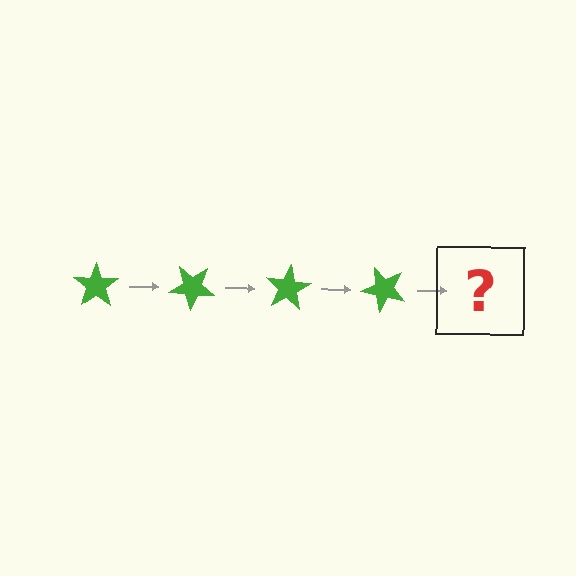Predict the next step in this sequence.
The next step is a green star rotated 160 degrees.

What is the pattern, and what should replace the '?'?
The pattern is that the star rotates 40 degrees each step. The '?' should be a green star rotated 160 degrees.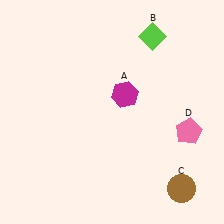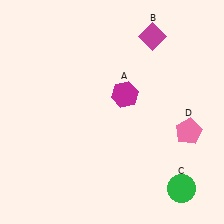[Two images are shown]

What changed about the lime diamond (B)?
In Image 1, B is lime. In Image 2, it changed to magenta.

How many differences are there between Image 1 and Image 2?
There are 2 differences between the two images.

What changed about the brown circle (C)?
In Image 1, C is brown. In Image 2, it changed to green.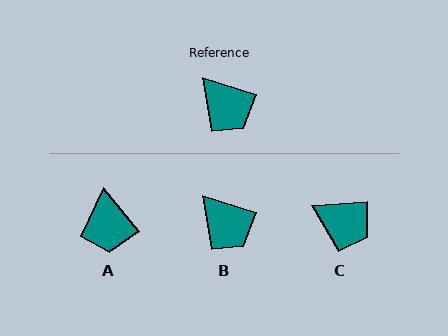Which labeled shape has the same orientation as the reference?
B.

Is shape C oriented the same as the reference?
No, it is off by about 21 degrees.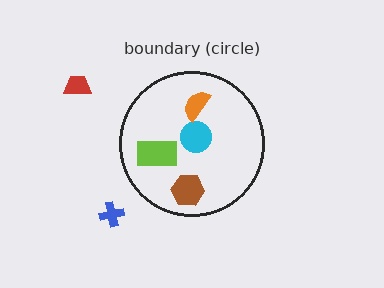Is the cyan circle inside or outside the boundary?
Inside.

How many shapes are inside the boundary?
4 inside, 2 outside.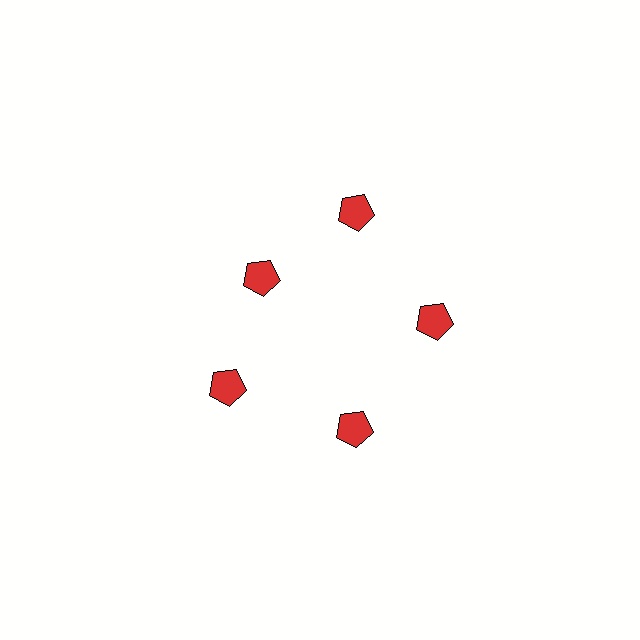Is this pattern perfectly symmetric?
No. The 5 red pentagons are arranged in a ring, but one element near the 10 o'clock position is pulled inward toward the center, breaking the 5-fold rotational symmetry.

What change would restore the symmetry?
The symmetry would be restored by moving it outward, back onto the ring so that all 5 pentagons sit at equal angles and equal distance from the center.